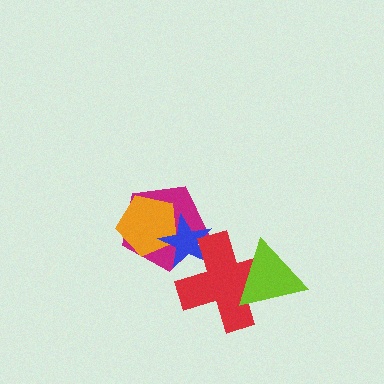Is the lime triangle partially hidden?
No, no other shape covers it.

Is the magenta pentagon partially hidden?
Yes, it is partially covered by another shape.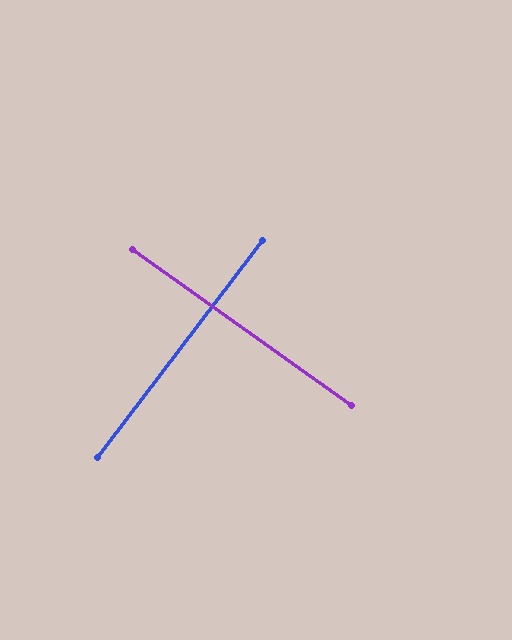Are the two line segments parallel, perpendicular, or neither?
Perpendicular — they meet at approximately 88°.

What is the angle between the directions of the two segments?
Approximately 88 degrees.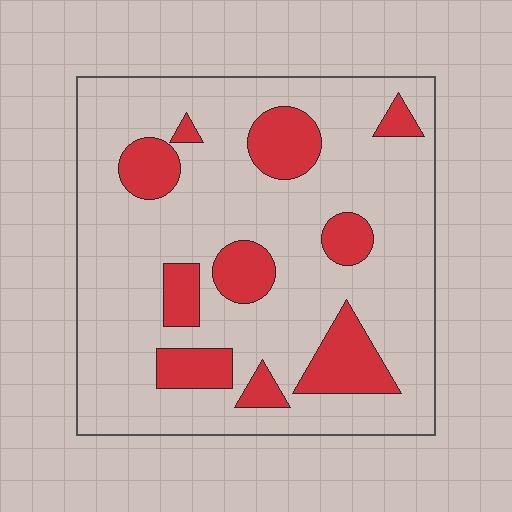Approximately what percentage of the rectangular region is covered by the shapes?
Approximately 20%.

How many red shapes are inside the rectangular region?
10.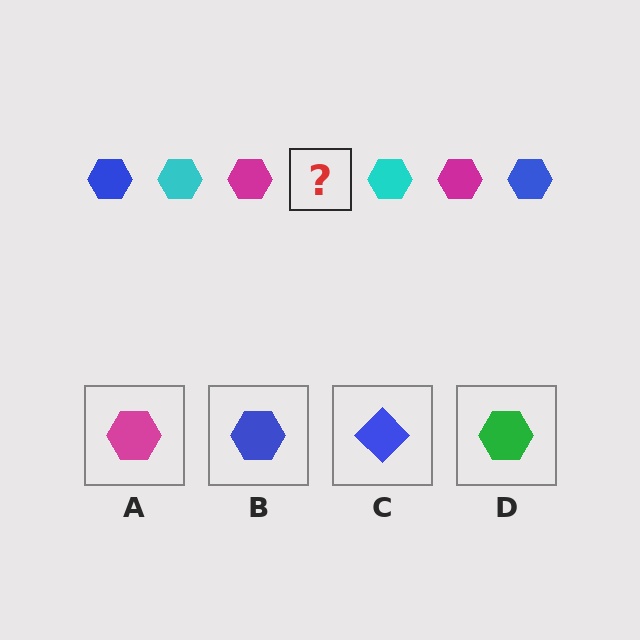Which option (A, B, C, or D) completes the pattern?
B.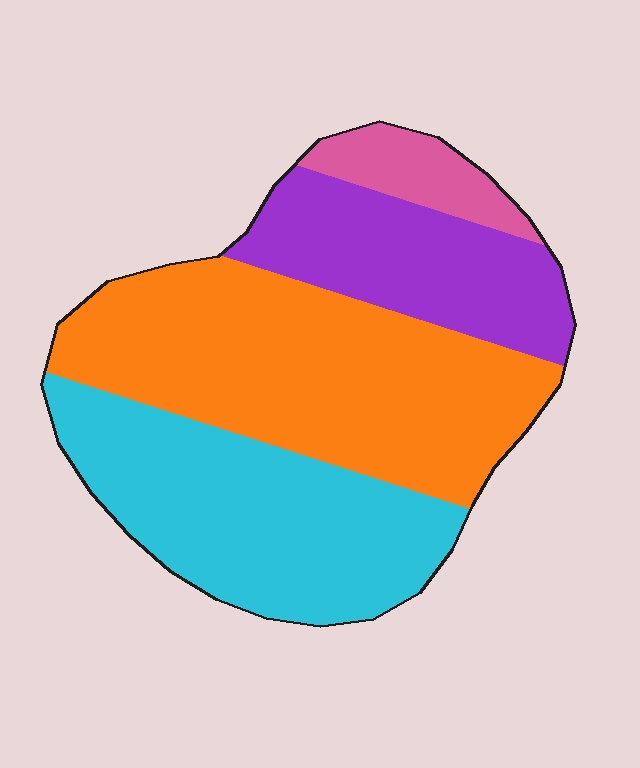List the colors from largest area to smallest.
From largest to smallest: orange, cyan, purple, pink.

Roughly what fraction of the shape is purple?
Purple takes up about one fifth (1/5) of the shape.